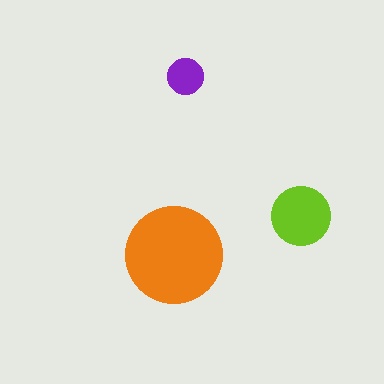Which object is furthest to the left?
The orange circle is leftmost.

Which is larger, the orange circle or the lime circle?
The orange one.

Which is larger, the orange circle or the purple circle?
The orange one.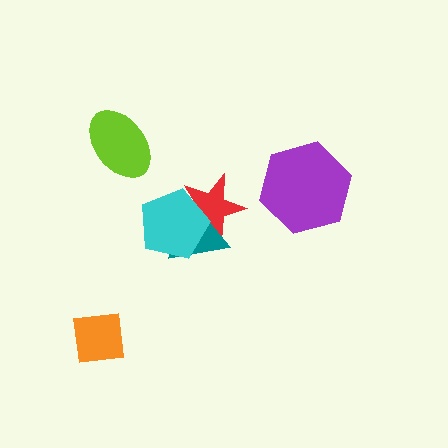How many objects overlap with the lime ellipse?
0 objects overlap with the lime ellipse.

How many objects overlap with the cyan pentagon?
2 objects overlap with the cyan pentagon.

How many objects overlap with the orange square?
0 objects overlap with the orange square.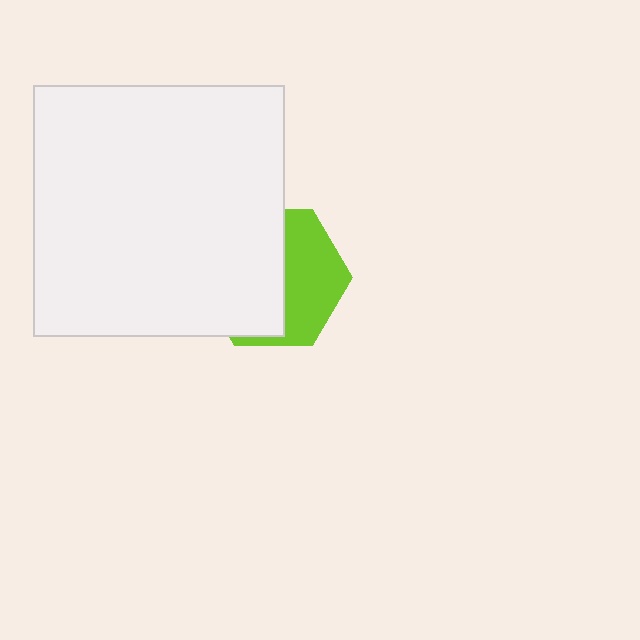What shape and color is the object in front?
The object in front is a white square.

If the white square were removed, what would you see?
You would see the complete lime hexagon.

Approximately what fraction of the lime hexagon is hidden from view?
Roughly 57% of the lime hexagon is hidden behind the white square.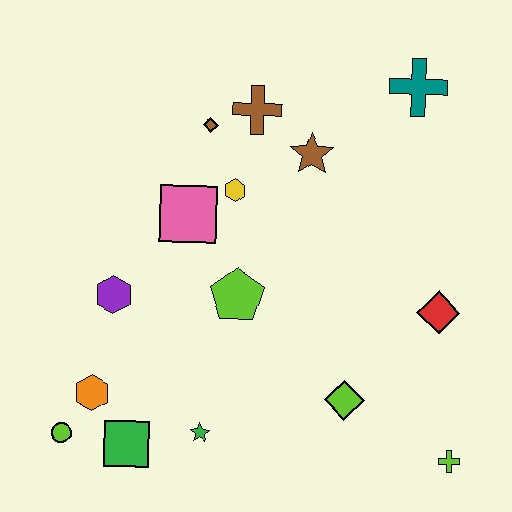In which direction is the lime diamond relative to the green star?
The lime diamond is to the right of the green star.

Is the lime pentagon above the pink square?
No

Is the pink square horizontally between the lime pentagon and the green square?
Yes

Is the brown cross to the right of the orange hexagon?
Yes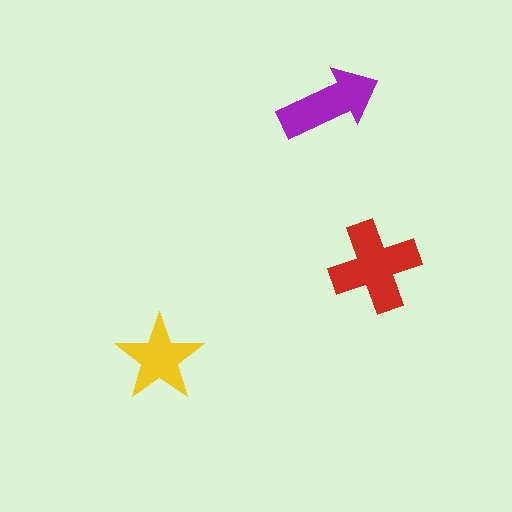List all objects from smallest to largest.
The yellow star, the purple arrow, the red cross.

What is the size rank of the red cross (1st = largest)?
1st.